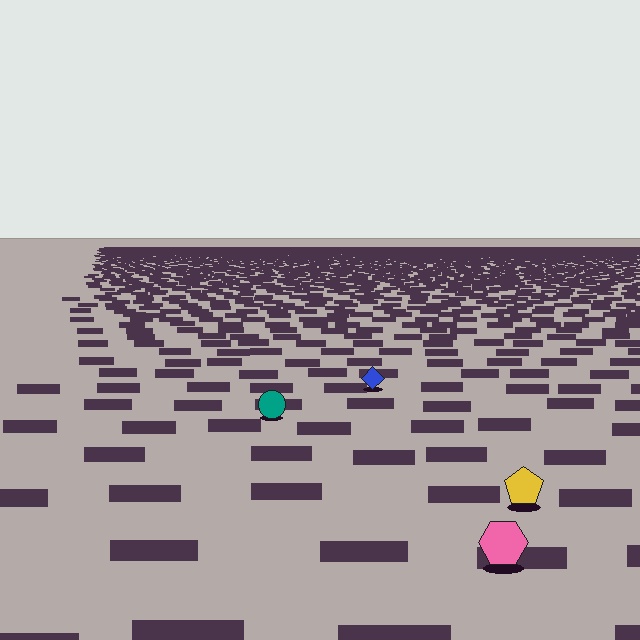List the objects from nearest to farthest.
From nearest to farthest: the pink hexagon, the yellow pentagon, the teal circle, the blue diamond.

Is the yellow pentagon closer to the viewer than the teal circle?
Yes. The yellow pentagon is closer — you can tell from the texture gradient: the ground texture is coarser near it.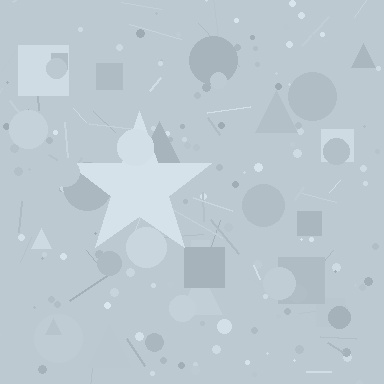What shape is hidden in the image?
A star is hidden in the image.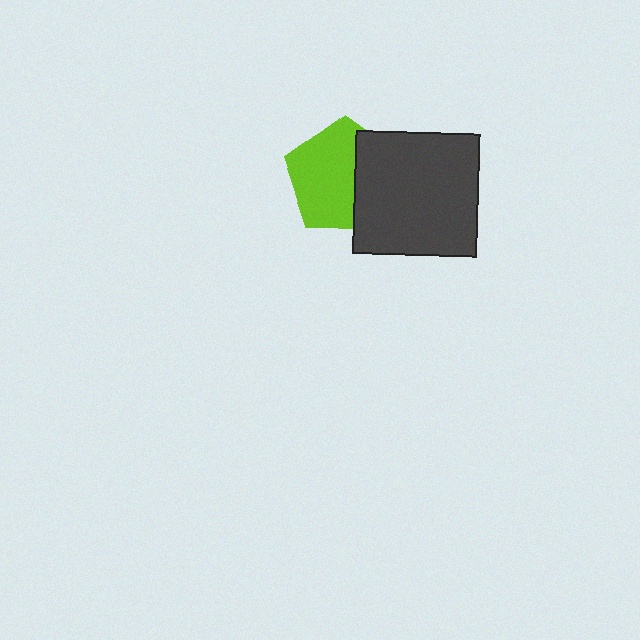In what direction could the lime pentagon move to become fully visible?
The lime pentagon could move left. That would shift it out from behind the dark gray square entirely.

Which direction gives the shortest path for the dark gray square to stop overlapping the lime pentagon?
Moving right gives the shortest separation.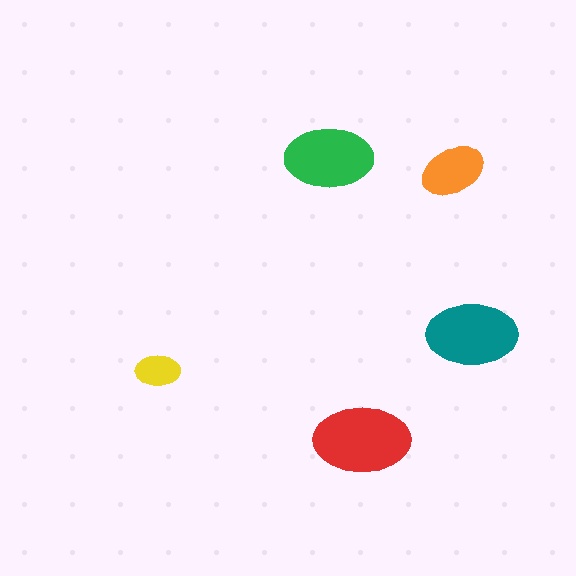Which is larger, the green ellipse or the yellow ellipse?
The green one.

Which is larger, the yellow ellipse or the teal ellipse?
The teal one.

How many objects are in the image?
There are 5 objects in the image.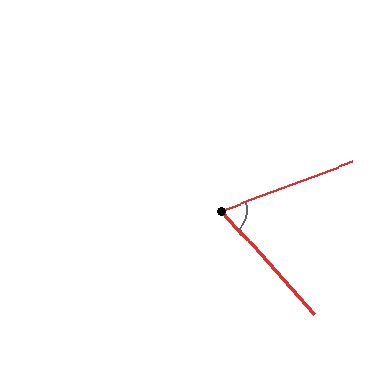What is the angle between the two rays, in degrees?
Approximately 69 degrees.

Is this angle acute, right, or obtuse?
It is acute.